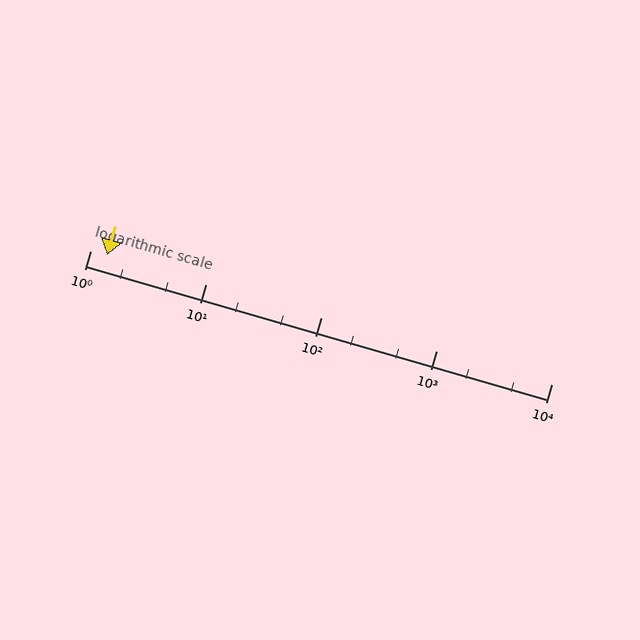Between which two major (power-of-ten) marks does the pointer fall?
The pointer is between 1 and 10.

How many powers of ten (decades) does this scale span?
The scale spans 4 decades, from 1 to 10000.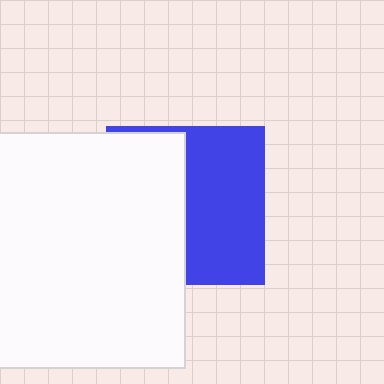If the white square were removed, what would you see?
You would see the complete blue square.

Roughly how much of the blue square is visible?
About half of it is visible (roughly 52%).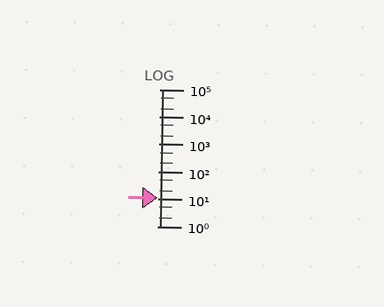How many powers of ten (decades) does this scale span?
The scale spans 5 decades, from 1 to 100000.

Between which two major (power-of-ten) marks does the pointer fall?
The pointer is between 10 and 100.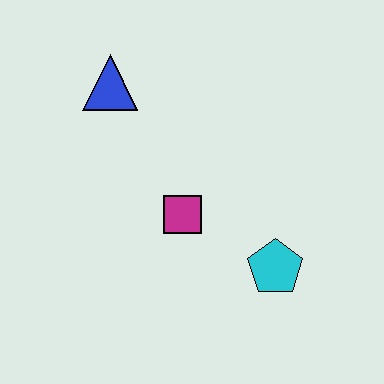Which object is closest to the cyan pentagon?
The magenta square is closest to the cyan pentagon.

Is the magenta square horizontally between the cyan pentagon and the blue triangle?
Yes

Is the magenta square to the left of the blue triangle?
No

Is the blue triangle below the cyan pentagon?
No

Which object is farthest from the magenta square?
The blue triangle is farthest from the magenta square.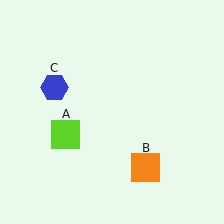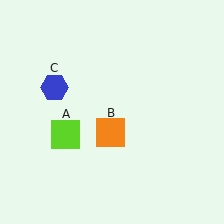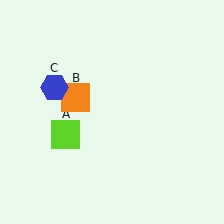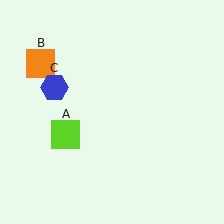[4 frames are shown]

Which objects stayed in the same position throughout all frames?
Lime square (object A) and blue hexagon (object C) remained stationary.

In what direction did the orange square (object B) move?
The orange square (object B) moved up and to the left.